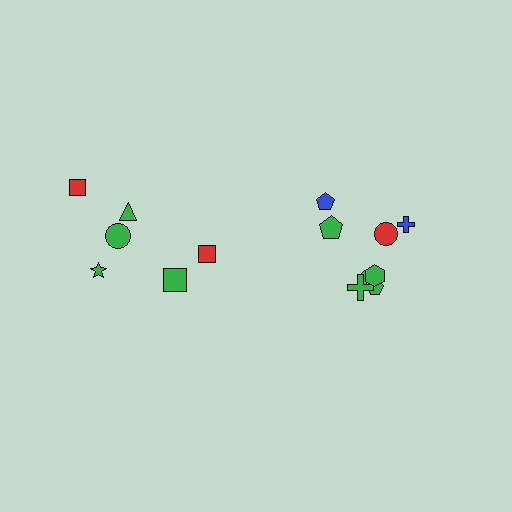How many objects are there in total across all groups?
There are 14 objects.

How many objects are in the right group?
There are 8 objects.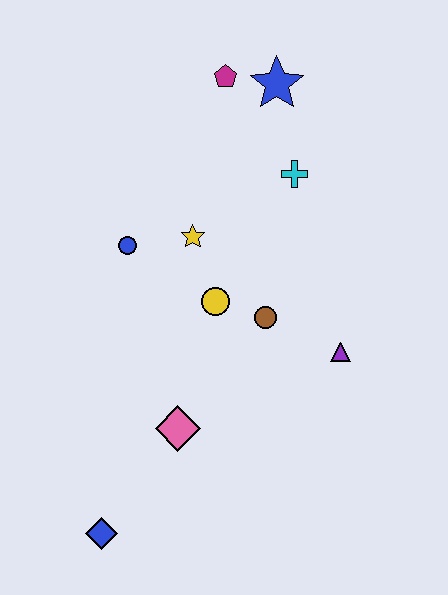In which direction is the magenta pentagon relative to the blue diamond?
The magenta pentagon is above the blue diamond.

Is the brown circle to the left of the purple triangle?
Yes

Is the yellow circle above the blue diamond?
Yes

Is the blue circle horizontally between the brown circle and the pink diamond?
No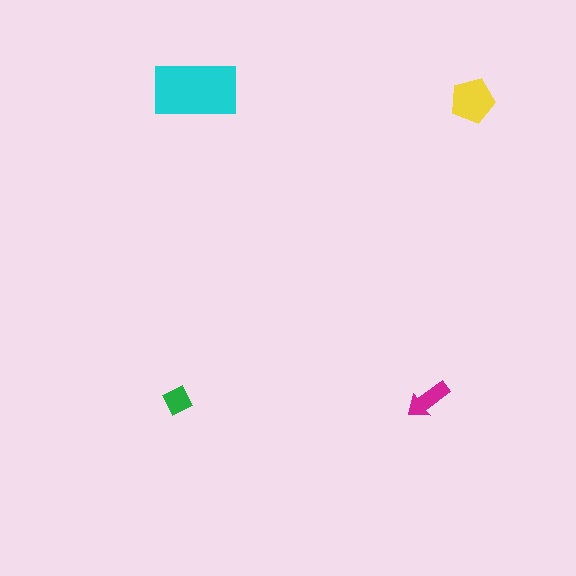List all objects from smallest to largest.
The green diamond, the magenta arrow, the yellow pentagon, the cyan rectangle.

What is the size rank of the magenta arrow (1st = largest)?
3rd.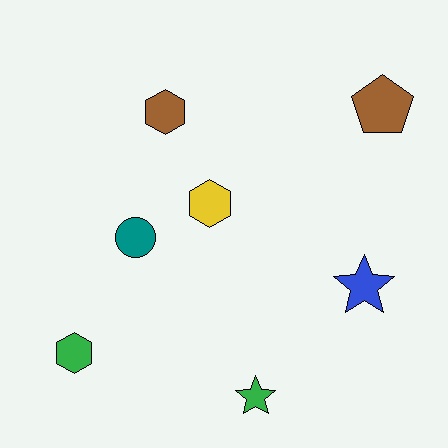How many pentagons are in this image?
There is 1 pentagon.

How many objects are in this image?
There are 7 objects.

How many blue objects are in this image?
There is 1 blue object.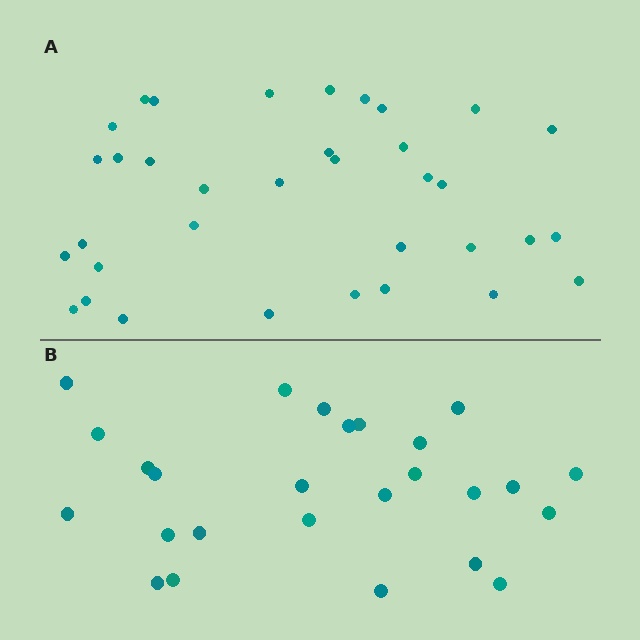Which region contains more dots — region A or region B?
Region A (the top region) has more dots.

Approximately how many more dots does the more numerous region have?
Region A has roughly 8 or so more dots than region B.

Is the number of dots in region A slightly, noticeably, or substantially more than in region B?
Region A has noticeably more, but not dramatically so. The ratio is roughly 1.3 to 1.